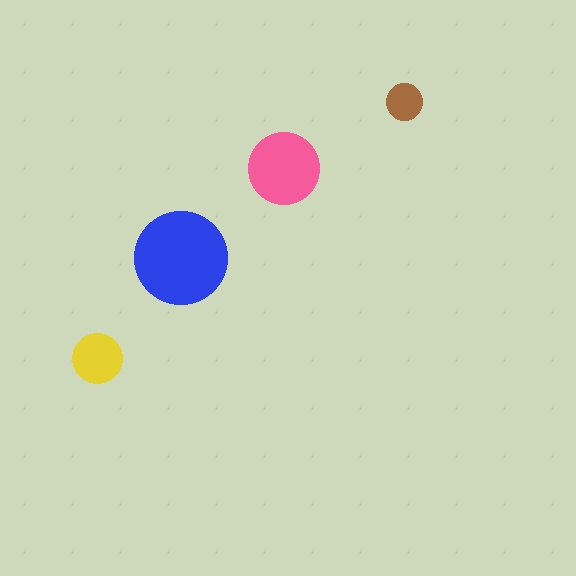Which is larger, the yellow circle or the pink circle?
The pink one.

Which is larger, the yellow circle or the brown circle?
The yellow one.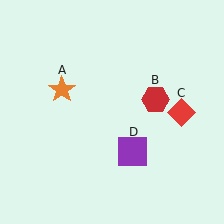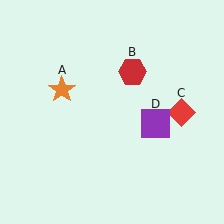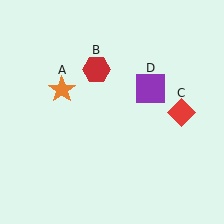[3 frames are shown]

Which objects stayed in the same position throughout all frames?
Orange star (object A) and red diamond (object C) remained stationary.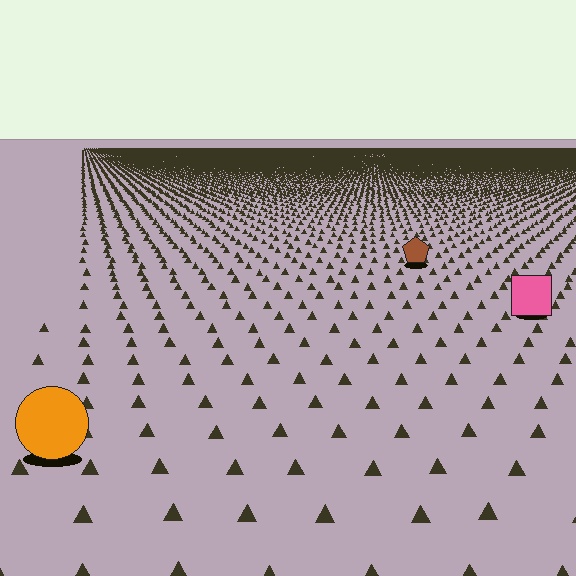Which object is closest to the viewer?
The orange circle is closest. The texture marks near it are larger and more spread out.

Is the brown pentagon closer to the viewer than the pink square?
No. The pink square is closer — you can tell from the texture gradient: the ground texture is coarser near it.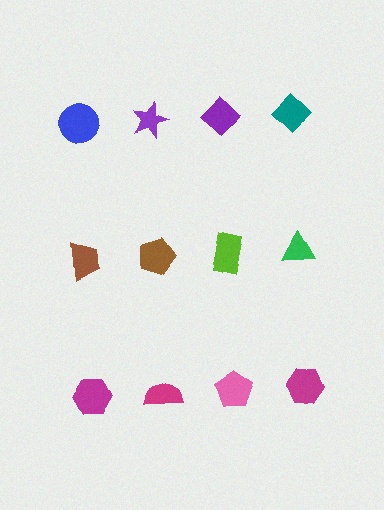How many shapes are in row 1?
4 shapes.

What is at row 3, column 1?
A magenta hexagon.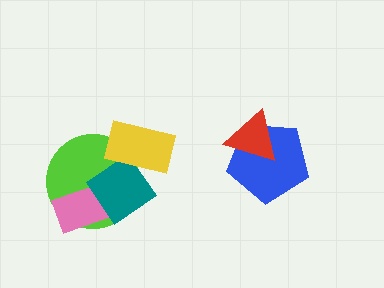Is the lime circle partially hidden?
Yes, it is partially covered by another shape.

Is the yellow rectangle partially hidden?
No, no other shape covers it.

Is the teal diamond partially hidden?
Yes, it is partially covered by another shape.